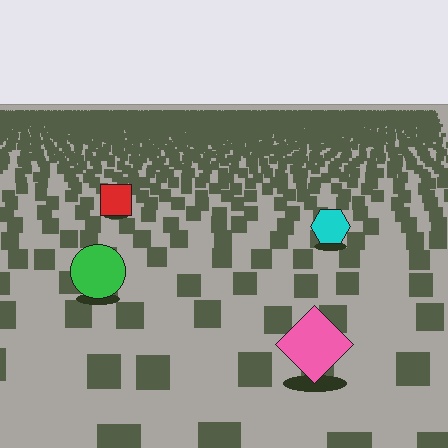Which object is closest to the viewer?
The pink diamond is closest. The texture marks near it are larger and more spread out.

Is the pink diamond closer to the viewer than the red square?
Yes. The pink diamond is closer — you can tell from the texture gradient: the ground texture is coarser near it.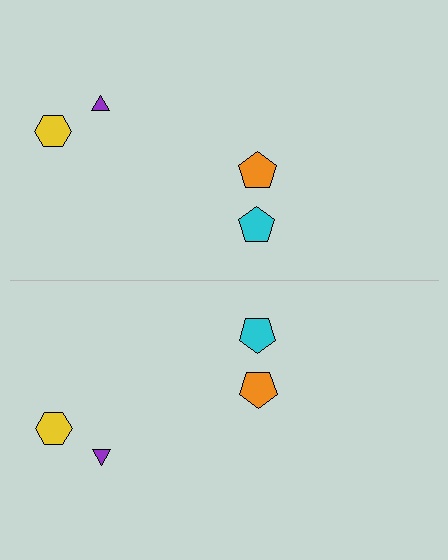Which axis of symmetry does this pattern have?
The pattern has a horizontal axis of symmetry running through the center of the image.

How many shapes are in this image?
There are 8 shapes in this image.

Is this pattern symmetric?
Yes, this pattern has bilateral (reflection) symmetry.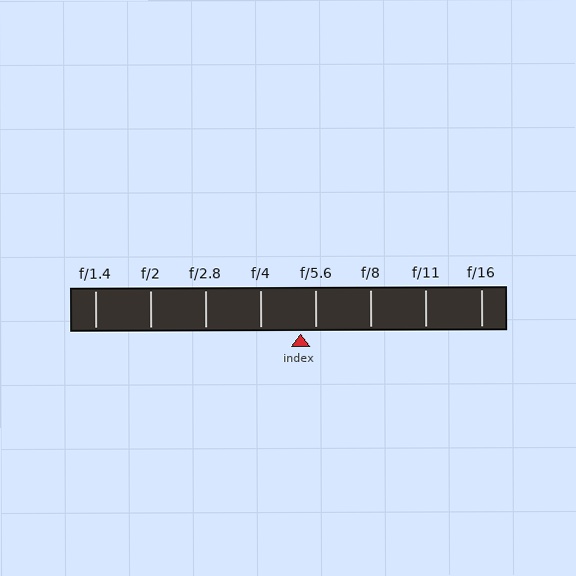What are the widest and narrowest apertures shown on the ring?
The widest aperture shown is f/1.4 and the narrowest is f/16.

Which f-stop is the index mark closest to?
The index mark is closest to f/5.6.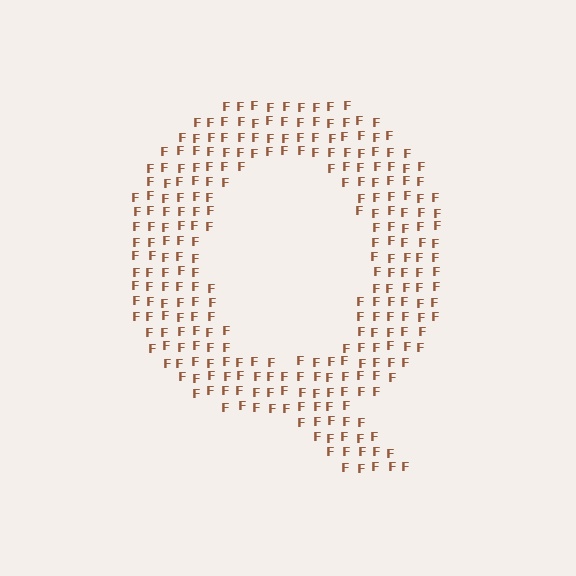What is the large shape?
The large shape is the letter Q.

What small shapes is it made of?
It is made of small letter F's.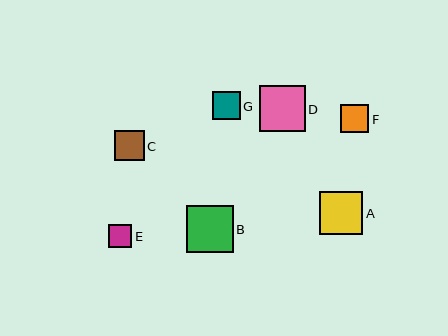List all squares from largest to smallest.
From largest to smallest: B, D, A, C, F, G, E.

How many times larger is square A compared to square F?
Square A is approximately 1.5 times the size of square F.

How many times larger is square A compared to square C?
Square A is approximately 1.4 times the size of square C.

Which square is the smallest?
Square E is the smallest with a size of approximately 23 pixels.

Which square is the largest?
Square B is the largest with a size of approximately 47 pixels.